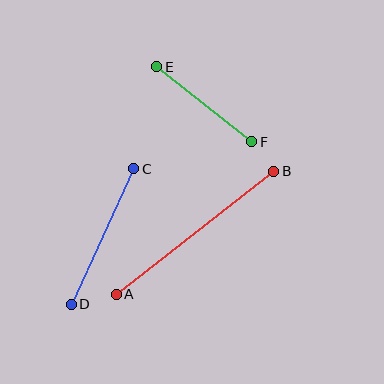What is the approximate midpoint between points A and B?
The midpoint is at approximately (195, 233) pixels.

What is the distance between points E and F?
The distance is approximately 121 pixels.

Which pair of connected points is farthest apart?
Points A and B are farthest apart.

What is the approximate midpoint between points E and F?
The midpoint is at approximately (204, 104) pixels.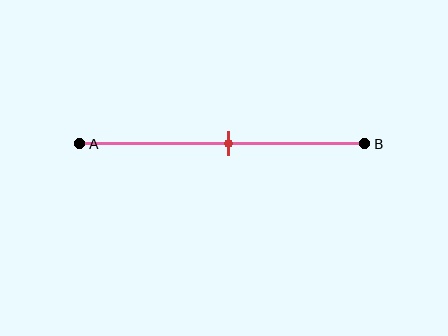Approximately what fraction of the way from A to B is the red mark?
The red mark is approximately 50% of the way from A to B.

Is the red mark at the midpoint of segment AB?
Yes, the mark is approximately at the midpoint.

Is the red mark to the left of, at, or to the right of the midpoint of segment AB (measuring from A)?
The red mark is approximately at the midpoint of segment AB.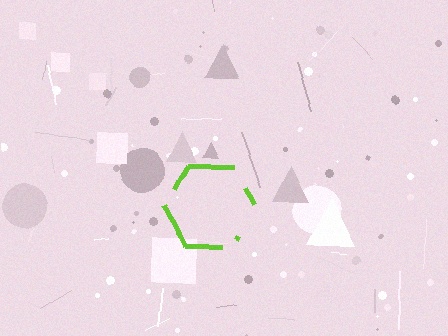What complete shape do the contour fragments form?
The contour fragments form a hexagon.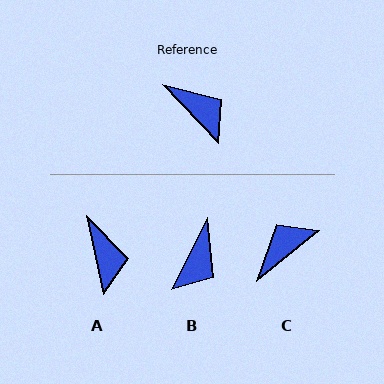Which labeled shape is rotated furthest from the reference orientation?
C, about 85 degrees away.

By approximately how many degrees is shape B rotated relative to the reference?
Approximately 70 degrees clockwise.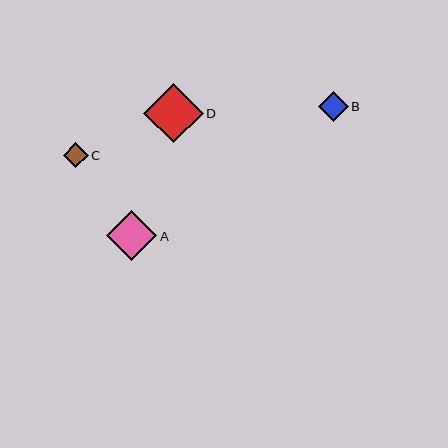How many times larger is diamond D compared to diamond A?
Diamond D is approximately 1.2 times the size of diamond A.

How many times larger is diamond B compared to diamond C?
Diamond B is approximately 1.2 times the size of diamond C.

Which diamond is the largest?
Diamond D is the largest with a size of approximately 59 pixels.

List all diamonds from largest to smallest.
From largest to smallest: D, A, B, C.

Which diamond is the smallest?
Diamond C is the smallest with a size of approximately 25 pixels.